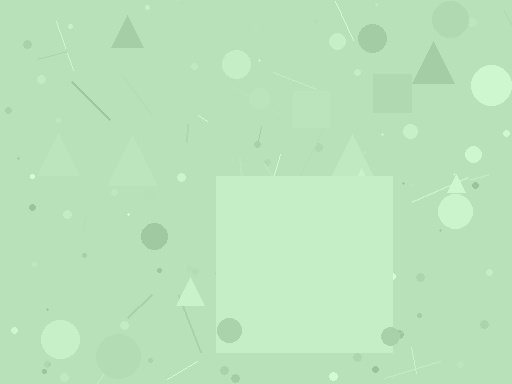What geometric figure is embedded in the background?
A square is embedded in the background.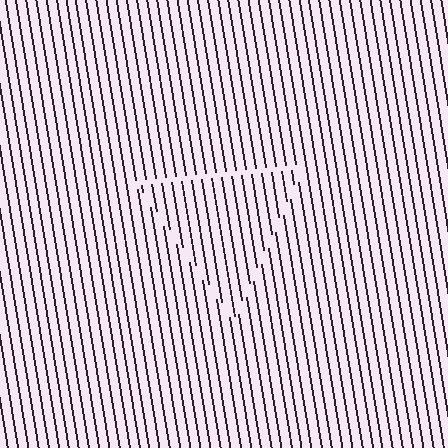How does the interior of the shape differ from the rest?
The interior of the shape contains the same grating, shifted by half a period — the contour is defined by the phase discontinuity where line-ends from the inner and outer gratings abut.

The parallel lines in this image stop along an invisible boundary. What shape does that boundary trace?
An illusory triangle. The interior of the shape contains the same grating, shifted by half a period — the contour is defined by the phase discontinuity where line-ends from the inner and outer gratings abut.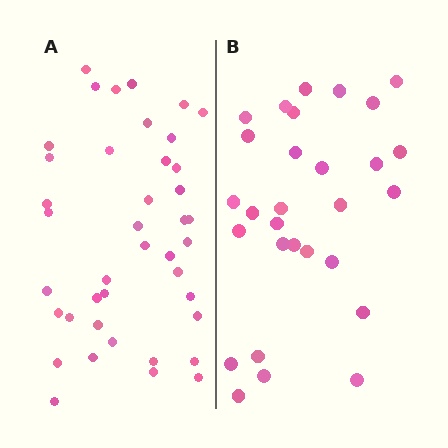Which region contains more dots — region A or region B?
Region A (the left region) has more dots.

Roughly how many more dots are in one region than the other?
Region A has roughly 12 or so more dots than region B.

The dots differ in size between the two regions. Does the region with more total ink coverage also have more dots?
No. Region B has more total ink coverage because its dots are larger, but region A actually contains more individual dots. Total area can be misleading — the number of items is what matters here.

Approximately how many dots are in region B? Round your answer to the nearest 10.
About 30 dots. (The exact count is 29, which rounds to 30.)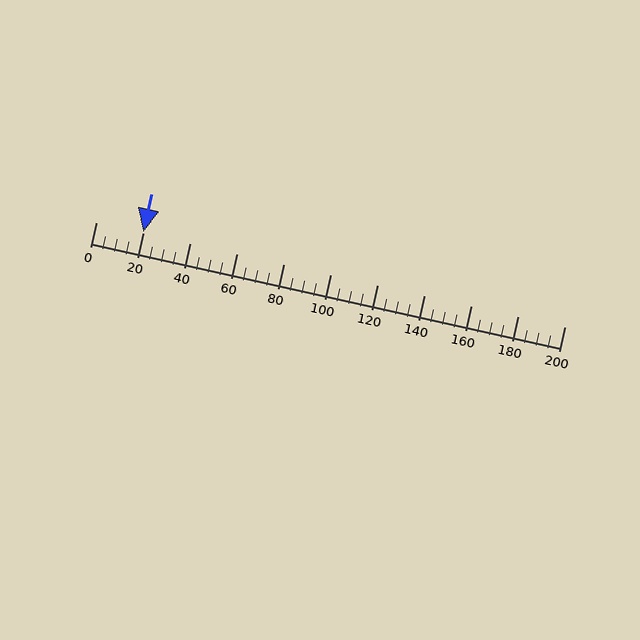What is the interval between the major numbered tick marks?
The major tick marks are spaced 20 units apart.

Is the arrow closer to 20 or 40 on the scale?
The arrow is closer to 20.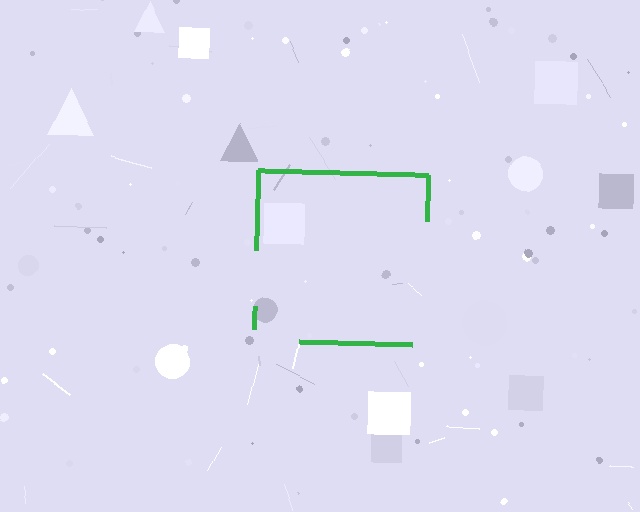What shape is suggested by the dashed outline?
The dashed outline suggests a square.